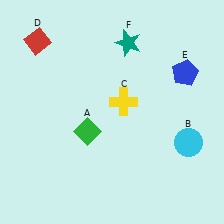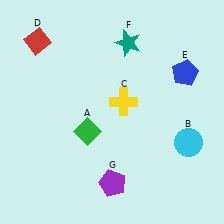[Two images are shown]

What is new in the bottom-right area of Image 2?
A purple pentagon (G) was added in the bottom-right area of Image 2.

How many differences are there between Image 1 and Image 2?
There is 1 difference between the two images.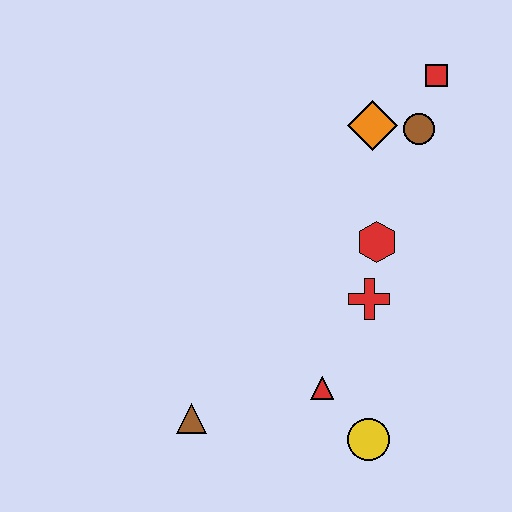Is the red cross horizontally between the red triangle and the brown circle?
Yes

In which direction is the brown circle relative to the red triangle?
The brown circle is above the red triangle.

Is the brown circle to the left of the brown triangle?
No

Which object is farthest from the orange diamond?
The brown triangle is farthest from the orange diamond.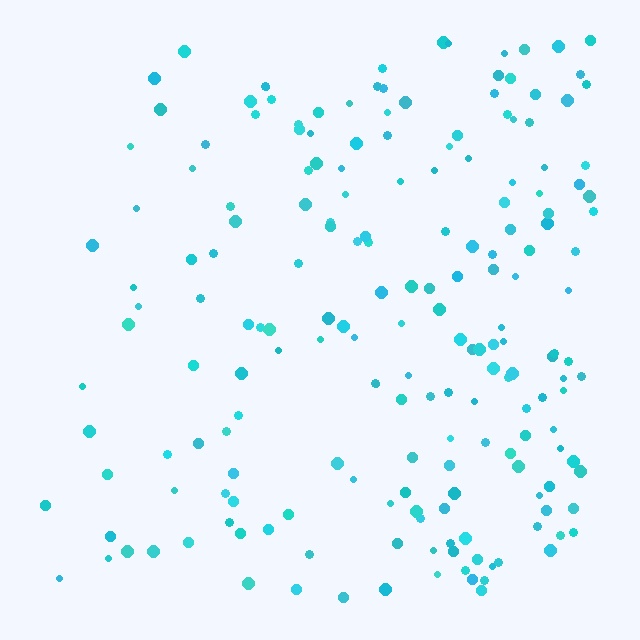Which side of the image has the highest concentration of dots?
The right.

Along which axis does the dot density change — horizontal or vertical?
Horizontal.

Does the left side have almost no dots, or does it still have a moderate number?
Still a moderate number, just noticeably fewer than the right.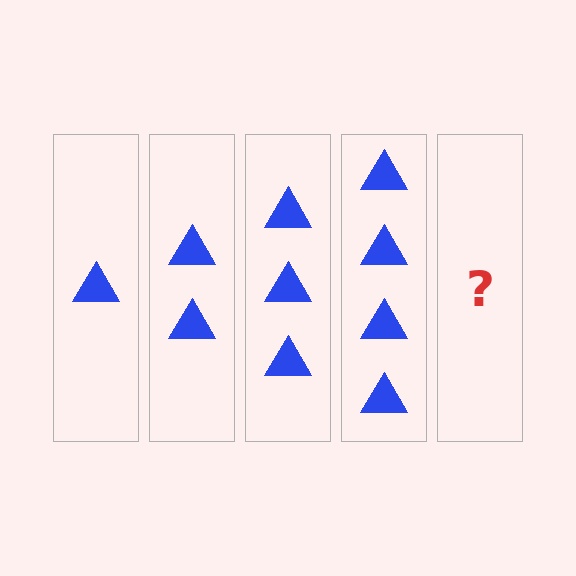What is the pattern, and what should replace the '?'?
The pattern is that each step adds one more triangle. The '?' should be 5 triangles.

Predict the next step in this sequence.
The next step is 5 triangles.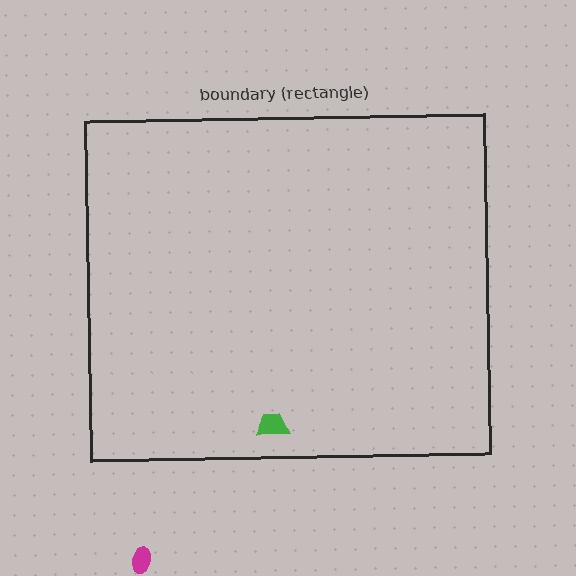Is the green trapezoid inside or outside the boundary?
Inside.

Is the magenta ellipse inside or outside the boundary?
Outside.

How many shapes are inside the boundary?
1 inside, 1 outside.